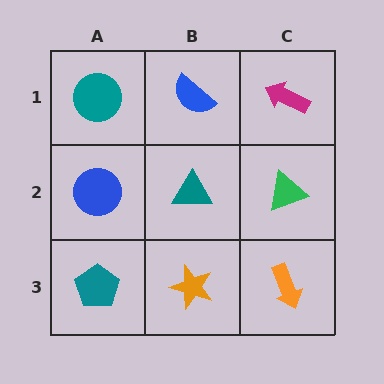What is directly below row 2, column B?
An orange star.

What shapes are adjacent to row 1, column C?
A green triangle (row 2, column C), a blue semicircle (row 1, column B).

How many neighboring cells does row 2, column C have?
3.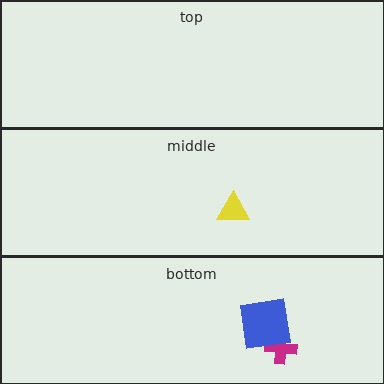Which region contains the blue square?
The bottom region.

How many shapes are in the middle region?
1.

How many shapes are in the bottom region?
2.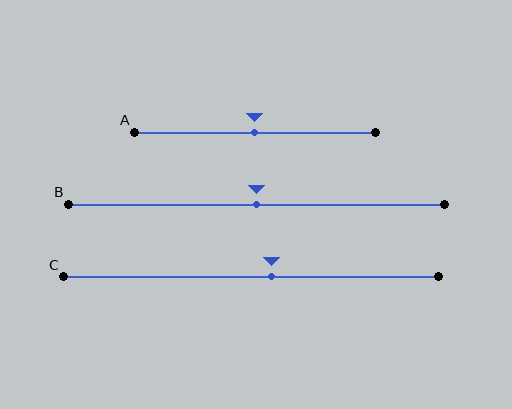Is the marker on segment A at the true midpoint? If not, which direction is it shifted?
Yes, the marker on segment A is at the true midpoint.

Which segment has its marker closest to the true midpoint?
Segment A has its marker closest to the true midpoint.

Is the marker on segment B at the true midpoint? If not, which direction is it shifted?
Yes, the marker on segment B is at the true midpoint.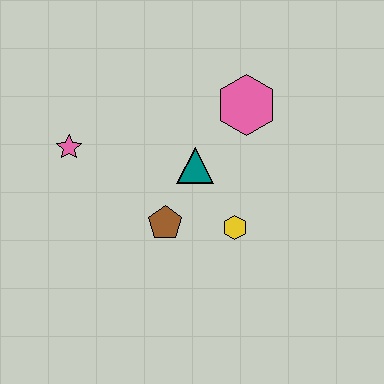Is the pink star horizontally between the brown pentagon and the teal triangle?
No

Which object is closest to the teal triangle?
The brown pentagon is closest to the teal triangle.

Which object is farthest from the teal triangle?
The pink star is farthest from the teal triangle.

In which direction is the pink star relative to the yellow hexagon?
The pink star is to the left of the yellow hexagon.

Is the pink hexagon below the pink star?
No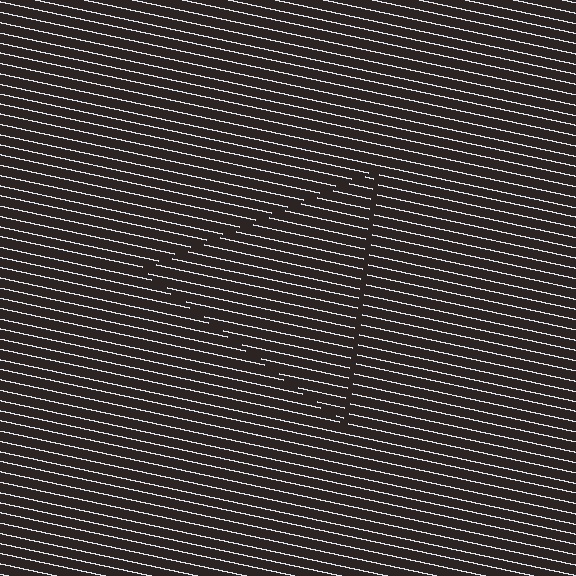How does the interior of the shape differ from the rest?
The interior of the shape contains the same grating, shifted by half a period — the contour is defined by the phase discontinuity where line-ends from the inner and outer gratings abut.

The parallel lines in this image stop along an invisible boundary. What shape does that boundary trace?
An illusory triangle. The interior of the shape contains the same grating, shifted by half a period — the contour is defined by the phase discontinuity where line-ends from the inner and outer gratings abut.